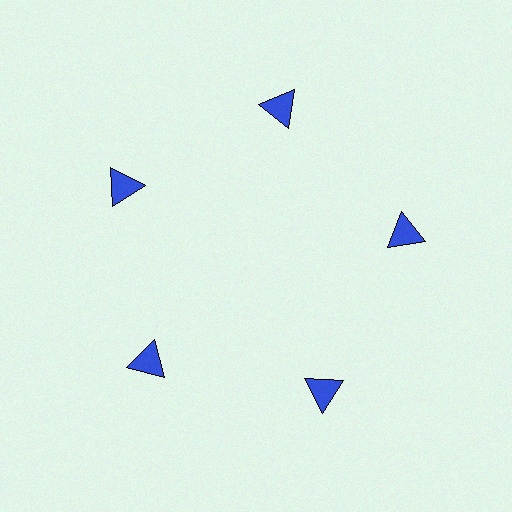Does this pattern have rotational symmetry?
Yes, this pattern has 5-fold rotational symmetry. It looks the same after rotating 72 degrees around the center.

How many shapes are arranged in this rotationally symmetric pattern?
There are 5 shapes, arranged in 5 groups of 1.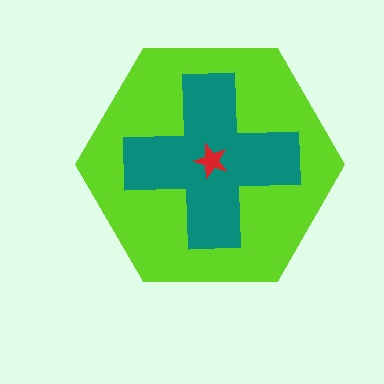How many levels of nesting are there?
3.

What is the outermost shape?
The lime hexagon.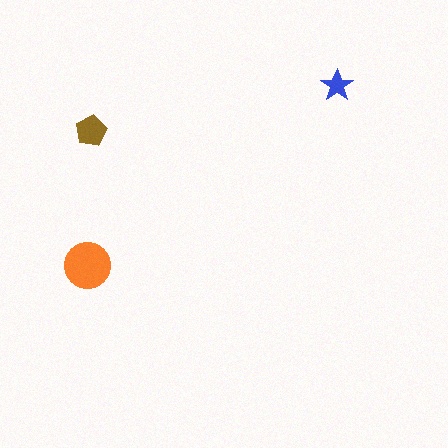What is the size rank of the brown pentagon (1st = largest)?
2nd.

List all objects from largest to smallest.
The orange circle, the brown pentagon, the blue star.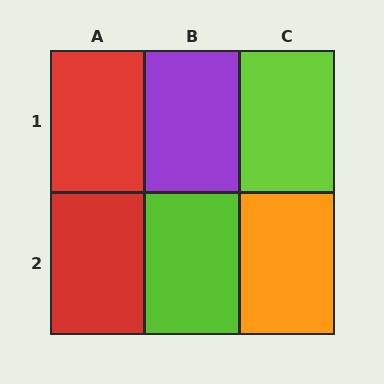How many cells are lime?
2 cells are lime.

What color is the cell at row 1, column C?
Lime.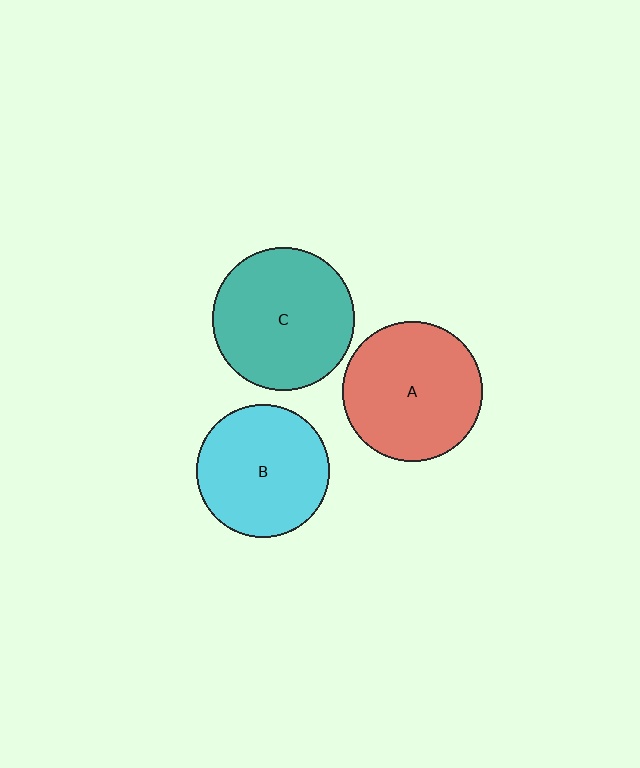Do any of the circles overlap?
No, none of the circles overlap.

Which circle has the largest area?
Circle C (teal).